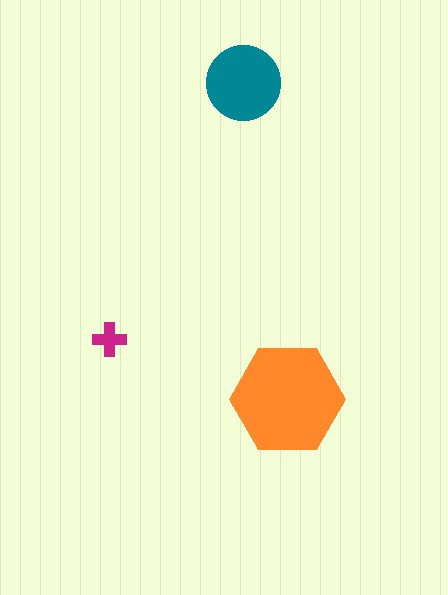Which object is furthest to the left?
The magenta cross is leftmost.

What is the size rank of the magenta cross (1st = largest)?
3rd.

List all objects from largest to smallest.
The orange hexagon, the teal circle, the magenta cross.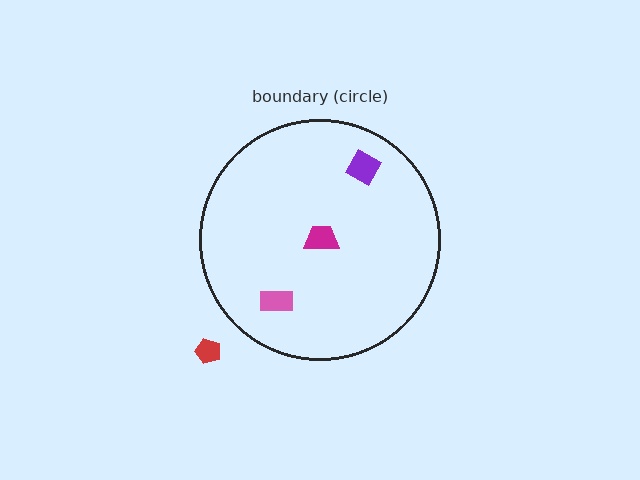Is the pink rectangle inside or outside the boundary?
Inside.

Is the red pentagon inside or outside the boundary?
Outside.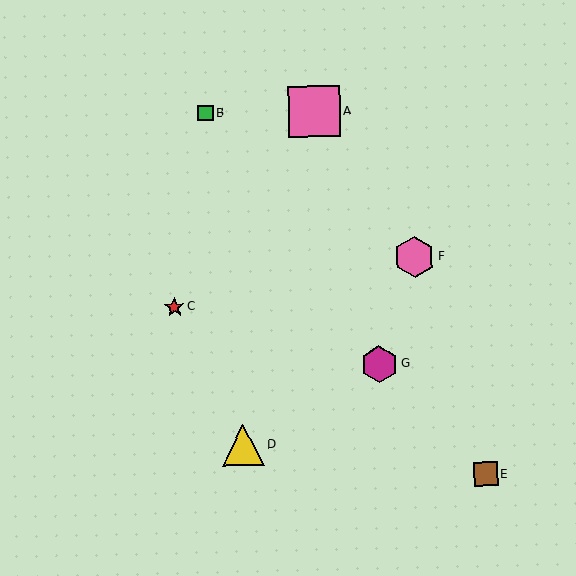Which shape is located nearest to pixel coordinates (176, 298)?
The red star (labeled C) at (175, 307) is nearest to that location.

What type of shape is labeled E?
Shape E is a brown square.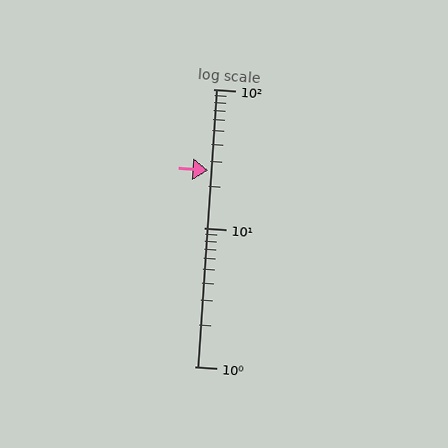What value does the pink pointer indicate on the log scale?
The pointer indicates approximately 26.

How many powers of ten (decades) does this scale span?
The scale spans 2 decades, from 1 to 100.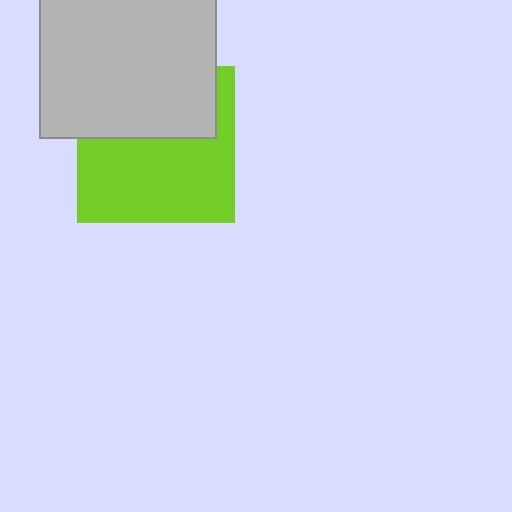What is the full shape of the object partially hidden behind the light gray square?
The partially hidden object is a lime square.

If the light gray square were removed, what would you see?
You would see the complete lime square.